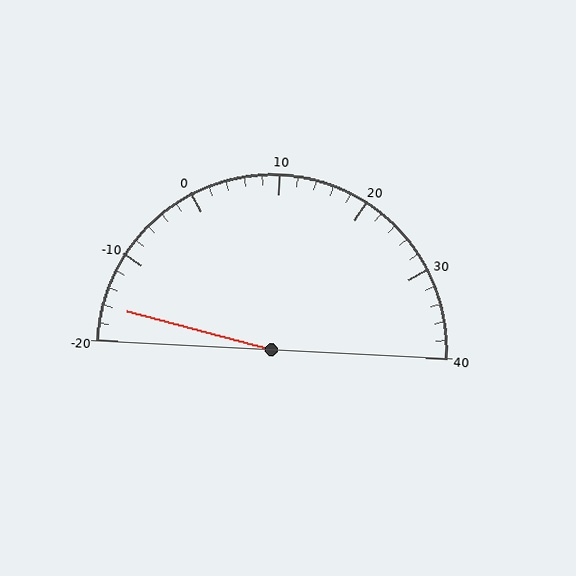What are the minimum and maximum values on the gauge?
The gauge ranges from -20 to 40.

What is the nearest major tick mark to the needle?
The nearest major tick mark is -20.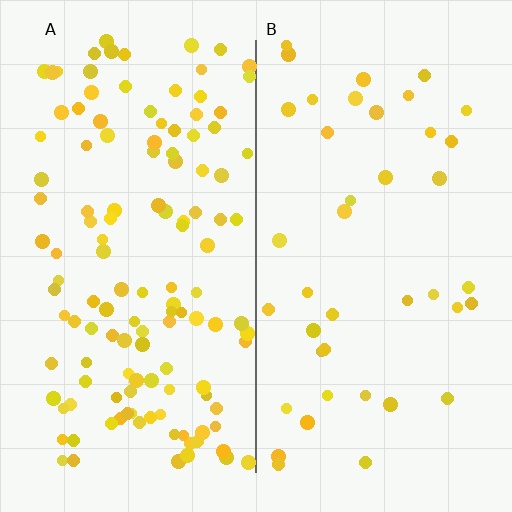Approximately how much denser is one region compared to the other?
Approximately 3.2× — region A over region B.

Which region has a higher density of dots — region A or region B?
A (the left).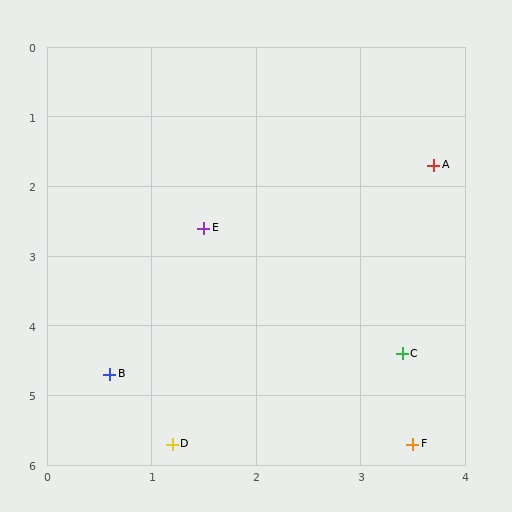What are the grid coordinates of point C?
Point C is at approximately (3.4, 4.4).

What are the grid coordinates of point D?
Point D is at approximately (1.2, 5.7).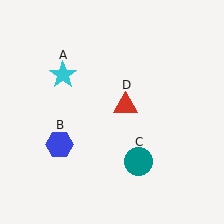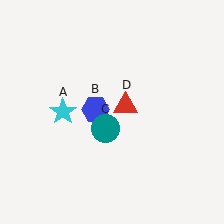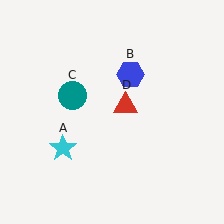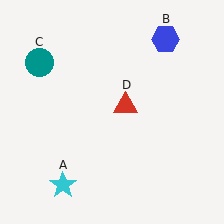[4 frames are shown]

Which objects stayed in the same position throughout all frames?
Red triangle (object D) remained stationary.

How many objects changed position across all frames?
3 objects changed position: cyan star (object A), blue hexagon (object B), teal circle (object C).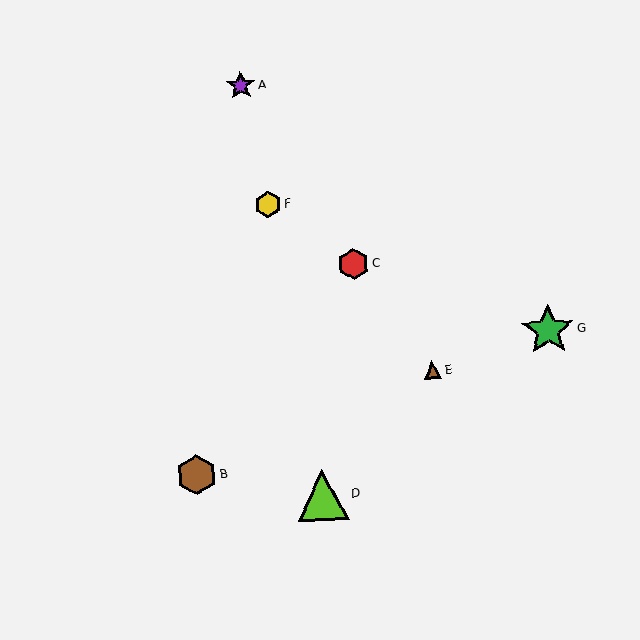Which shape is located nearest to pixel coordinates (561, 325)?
The green star (labeled G) at (548, 330) is nearest to that location.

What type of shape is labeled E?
Shape E is a brown triangle.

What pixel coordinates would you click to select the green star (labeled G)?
Click at (548, 330) to select the green star G.